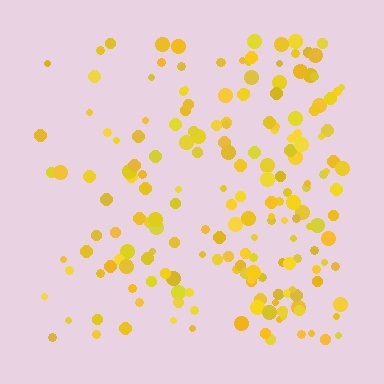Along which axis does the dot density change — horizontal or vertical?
Horizontal.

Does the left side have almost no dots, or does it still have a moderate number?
Still a moderate number, just noticeably fewer than the right.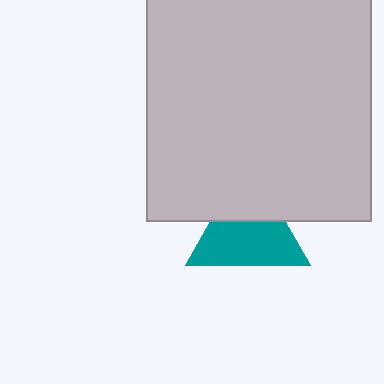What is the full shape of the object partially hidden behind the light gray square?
The partially hidden object is a teal triangle.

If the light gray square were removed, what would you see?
You would see the complete teal triangle.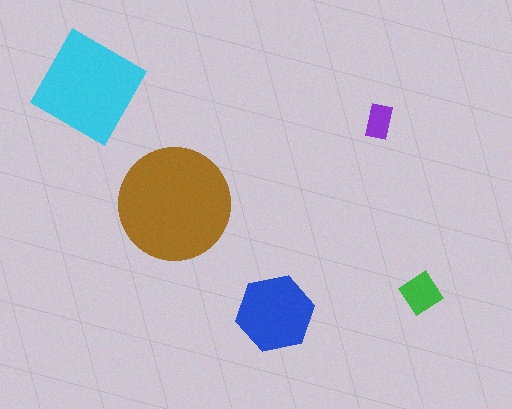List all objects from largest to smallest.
The brown circle, the cyan square, the blue hexagon, the green diamond, the purple rectangle.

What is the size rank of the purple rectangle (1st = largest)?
5th.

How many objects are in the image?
There are 5 objects in the image.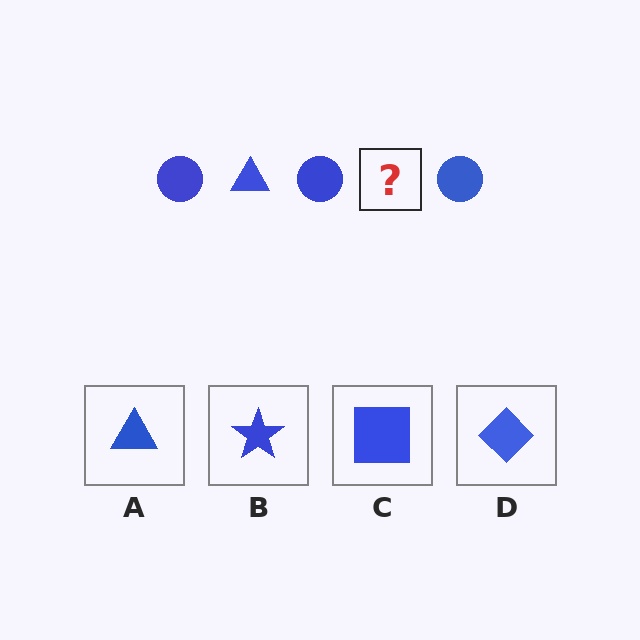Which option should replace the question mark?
Option A.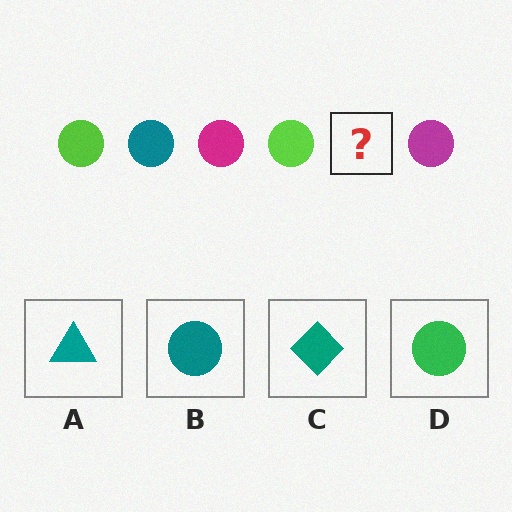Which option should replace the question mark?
Option B.